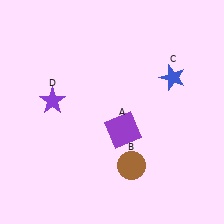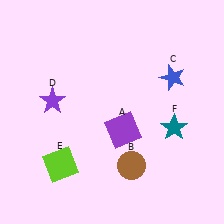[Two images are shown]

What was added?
A lime square (E), a teal star (F) were added in Image 2.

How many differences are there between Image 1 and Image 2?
There are 2 differences between the two images.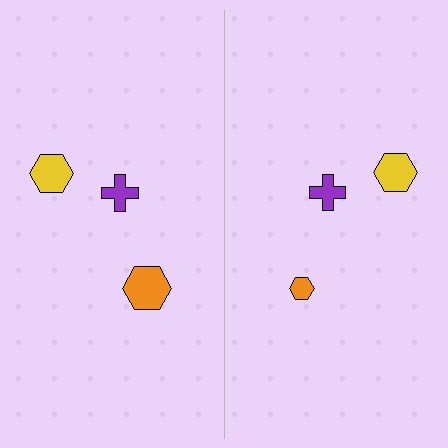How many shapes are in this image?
There are 6 shapes in this image.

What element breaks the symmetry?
The orange hexagon on the right side has a different size than its mirror counterpart.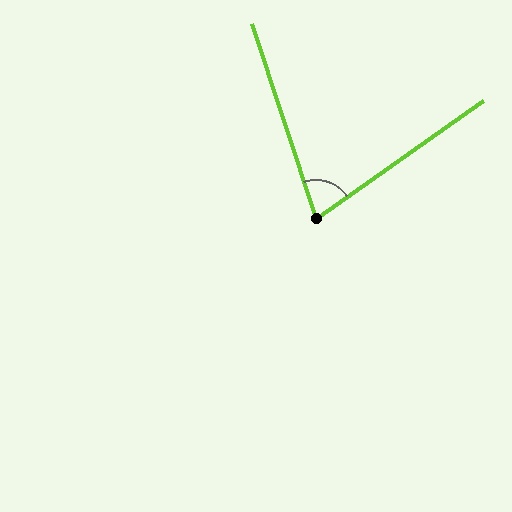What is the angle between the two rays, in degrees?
Approximately 73 degrees.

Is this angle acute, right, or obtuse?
It is acute.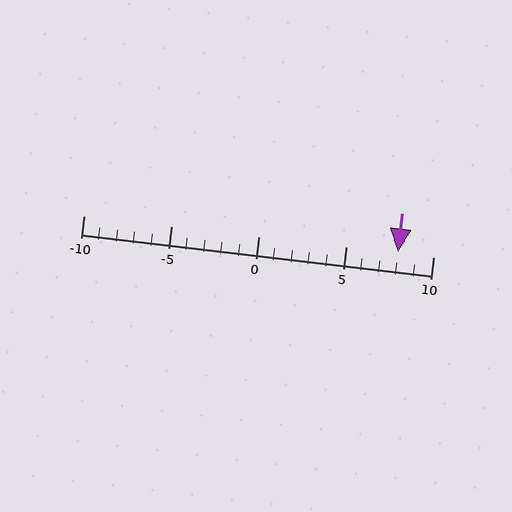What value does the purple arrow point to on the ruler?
The purple arrow points to approximately 8.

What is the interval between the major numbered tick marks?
The major tick marks are spaced 5 units apart.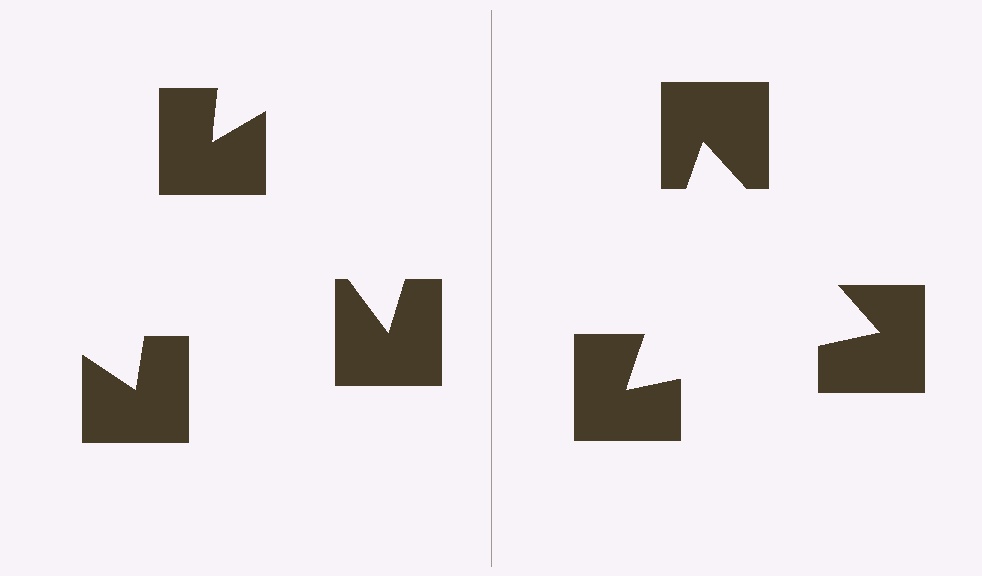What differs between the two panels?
The notched squares are positioned identically on both sides; only the wedge orientations differ. On the right they align to a triangle; on the left they are misaligned.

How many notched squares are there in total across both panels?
6 — 3 on each side.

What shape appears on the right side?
An illusory triangle.